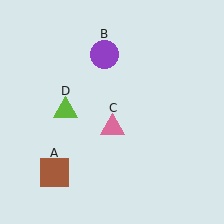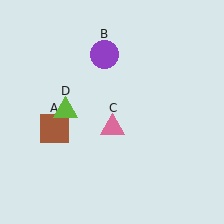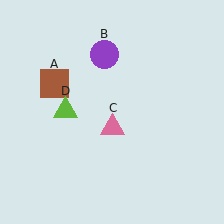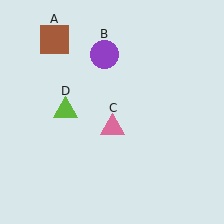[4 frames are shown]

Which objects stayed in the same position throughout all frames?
Purple circle (object B) and pink triangle (object C) and lime triangle (object D) remained stationary.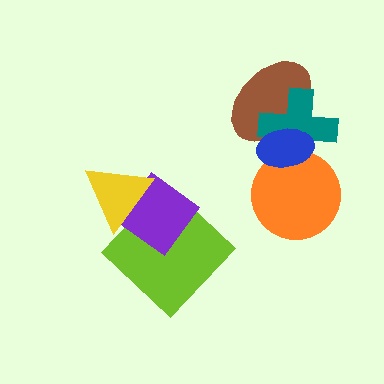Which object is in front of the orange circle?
The blue ellipse is in front of the orange circle.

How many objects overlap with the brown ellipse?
2 objects overlap with the brown ellipse.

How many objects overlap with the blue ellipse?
3 objects overlap with the blue ellipse.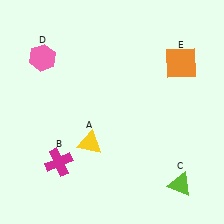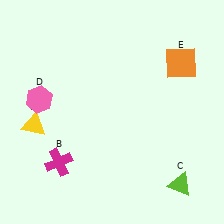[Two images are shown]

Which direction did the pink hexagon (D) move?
The pink hexagon (D) moved down.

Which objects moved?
The objects that moved are: the yellow triangle (A), the pink hexagon (D).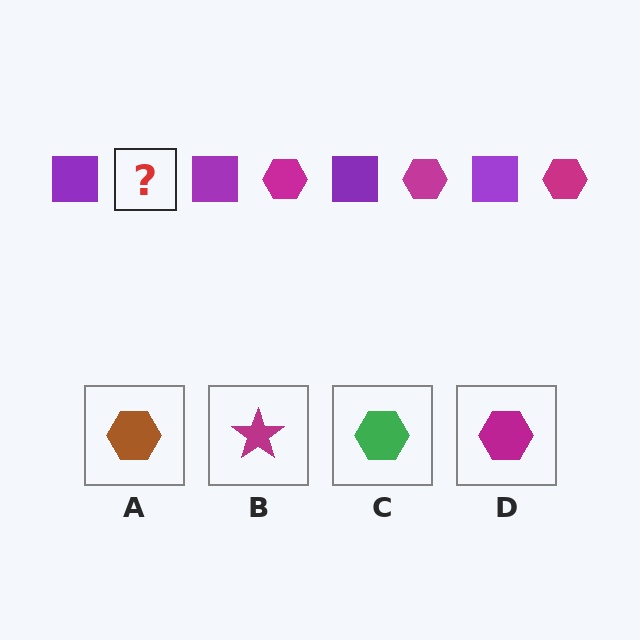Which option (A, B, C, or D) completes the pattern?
D.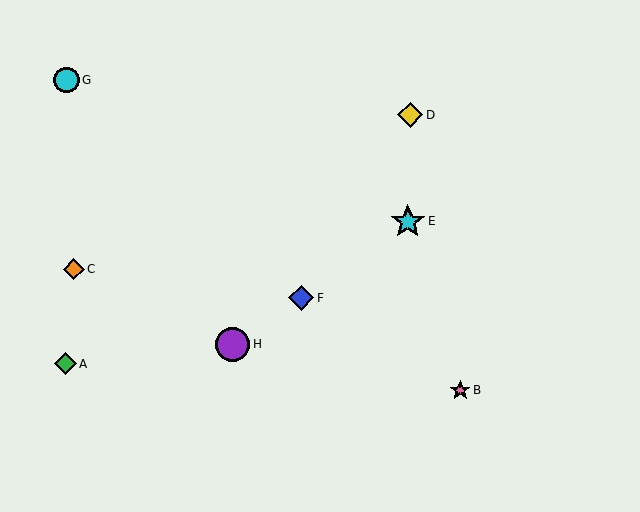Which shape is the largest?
The purple circle (labeled H) is the largest.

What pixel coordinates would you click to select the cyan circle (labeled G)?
Click at (66, 80) to select the cyan circle G.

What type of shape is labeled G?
Shape G is a cyan circle.